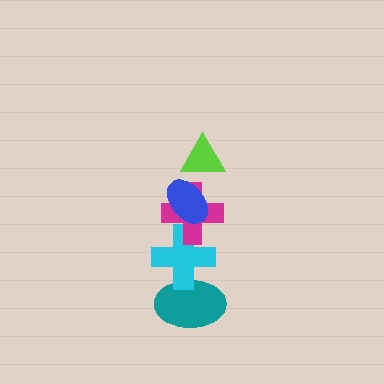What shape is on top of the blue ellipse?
The lime triangle is on top of the blue ellipse.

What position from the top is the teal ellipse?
The teal ellipse is 5th from the top.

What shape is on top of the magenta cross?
The blue ellipse is on top of the magenta cross.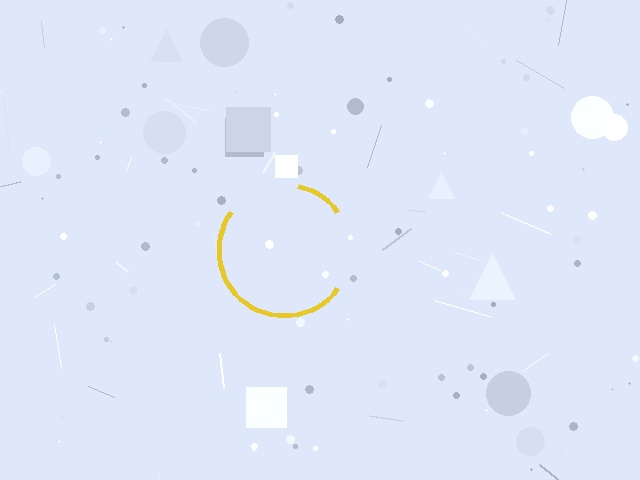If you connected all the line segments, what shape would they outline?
They would outline a circle.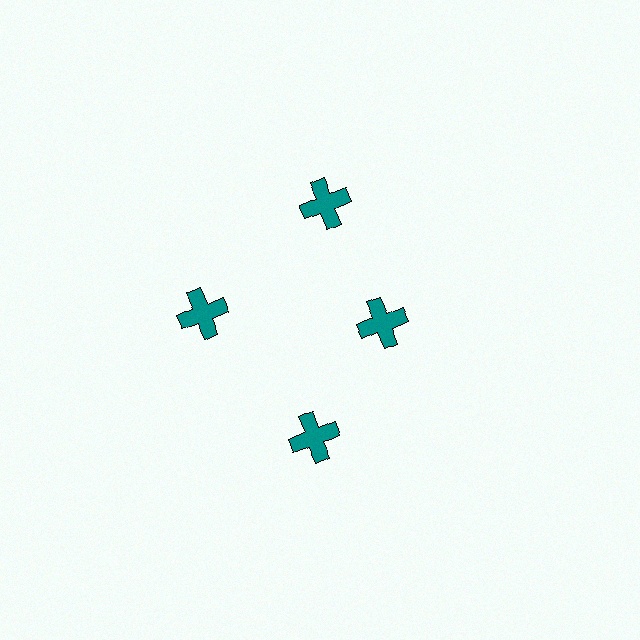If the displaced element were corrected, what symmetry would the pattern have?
It would have 4-fold rotational symmetry — the pattern would map onto itself every 90 degrees.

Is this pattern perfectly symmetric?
No. The 4 teal crosses are arranged in a ring, but one element near the 3 o'clock position is pulled inward toward the center, breaking the 4-fold rotational symmetry.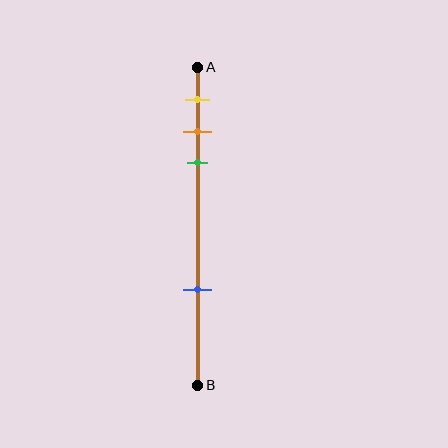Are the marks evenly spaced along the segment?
No, the marks are not evenly spaced.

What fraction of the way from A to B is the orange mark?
The orange mark is approximately 20% (0.2) of the way from A to B.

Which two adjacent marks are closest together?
The orange and green marks are the closest adjacent pair.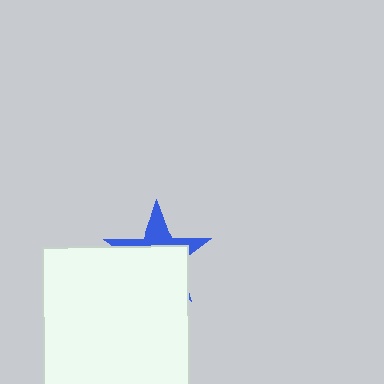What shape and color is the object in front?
The object in front is a white square.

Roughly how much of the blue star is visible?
A small part of it is visible (roughly 37%).